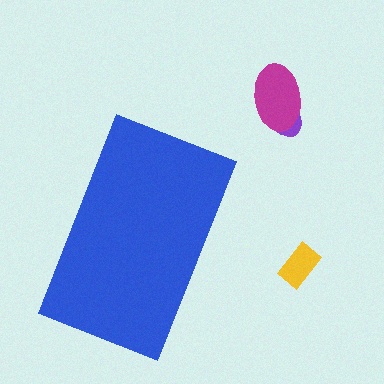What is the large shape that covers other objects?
A blue rectangle.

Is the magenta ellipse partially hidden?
No, the magenta ellipse is fully visible.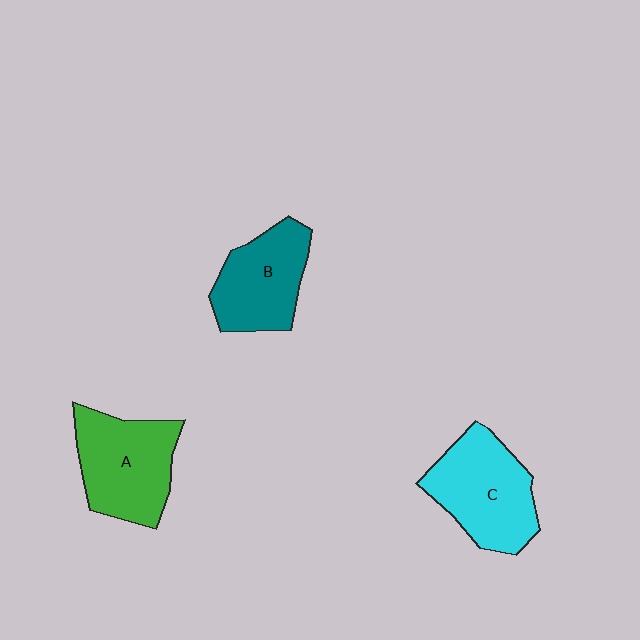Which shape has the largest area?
Shape C (cyan).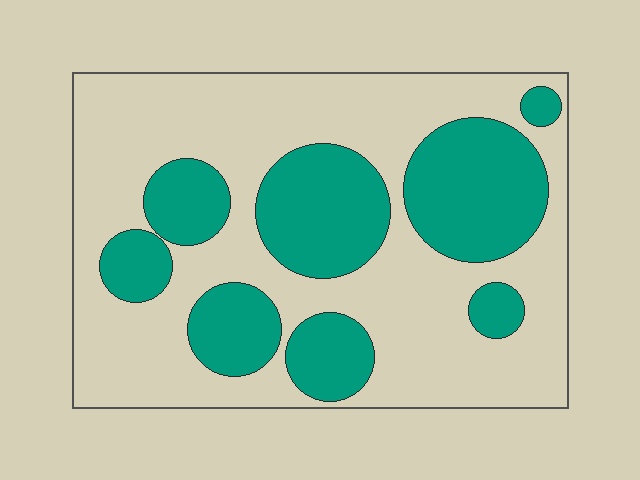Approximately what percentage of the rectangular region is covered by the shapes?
Approximately 35%.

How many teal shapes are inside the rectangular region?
8.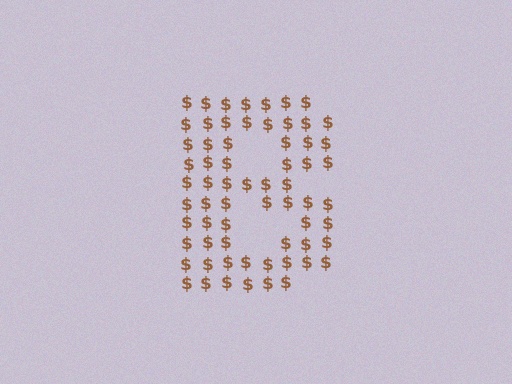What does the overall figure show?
The overall figure shows the letter B.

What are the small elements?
The small elements are dollar signs.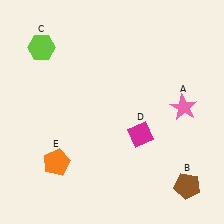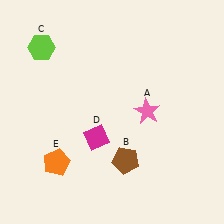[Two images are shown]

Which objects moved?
The objects that moved are: the pink star (A), the brown pentagon (B), the magenta diamond (D).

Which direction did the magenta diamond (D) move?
The magenta diamond (D) moved left.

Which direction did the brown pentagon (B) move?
The brown pentagon (B) moved left.